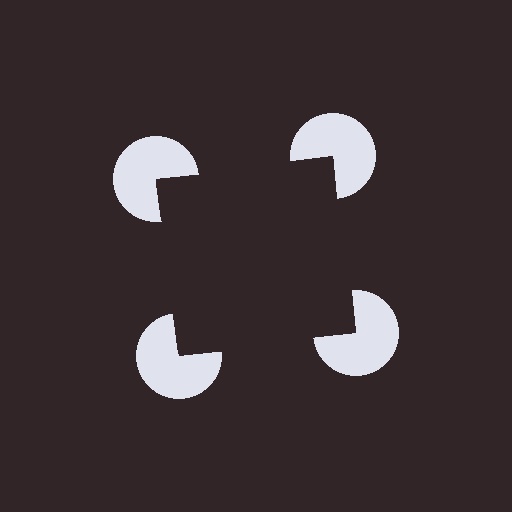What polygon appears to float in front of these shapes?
An illusory square — its edges are inferred from the aligned wedge cuts in the pac-man discs, not physically drawn.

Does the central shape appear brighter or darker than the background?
It typically appears slightly darker than the background, even though no actual brightness change is drawn.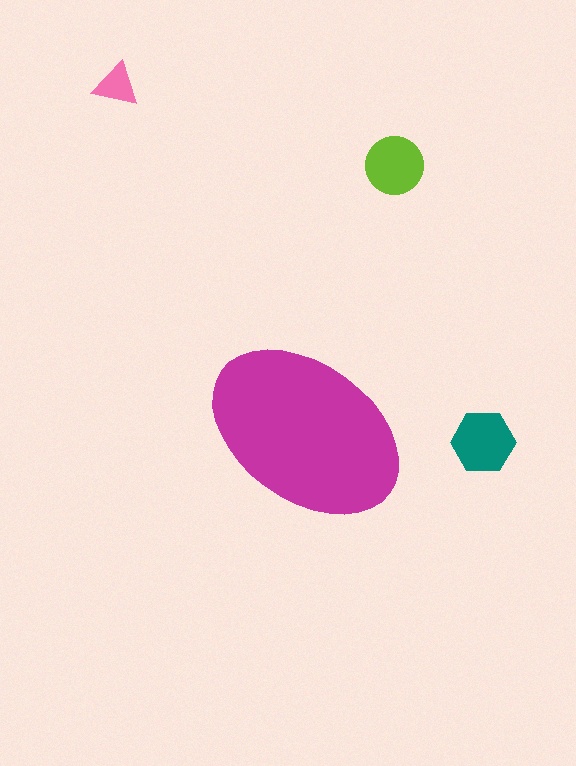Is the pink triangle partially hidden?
No, the pink triangle is fully visible.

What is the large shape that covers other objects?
A magenta ellipse.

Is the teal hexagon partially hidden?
No, the teal hexagon is fully visible.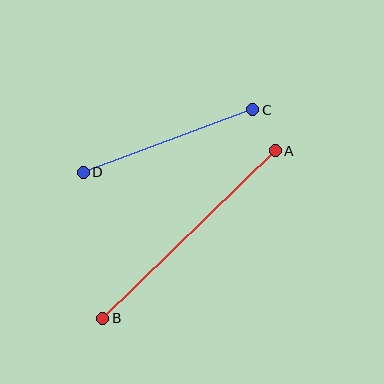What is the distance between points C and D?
The distance is approximately 180 pixels.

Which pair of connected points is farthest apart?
Points A and B are farthest apart.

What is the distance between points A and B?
The distance is approximately 240 pixels.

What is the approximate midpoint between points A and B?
The midpoint is at approximately (189, 235) pixels.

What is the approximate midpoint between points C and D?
The midpoint is at approximately (168, 141) pixels.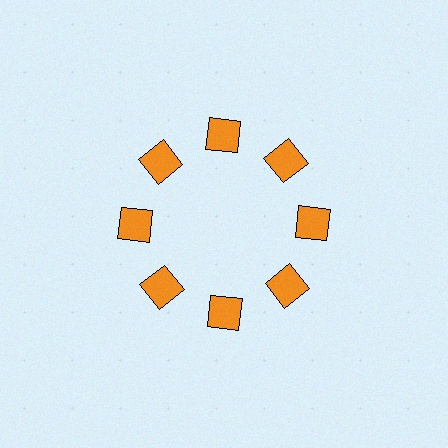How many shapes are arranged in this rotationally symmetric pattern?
There are 8 shapes, arranged in 8 groups of 1.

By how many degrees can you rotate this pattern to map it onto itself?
The pattern maps onto itself every 45 degrees of rotation.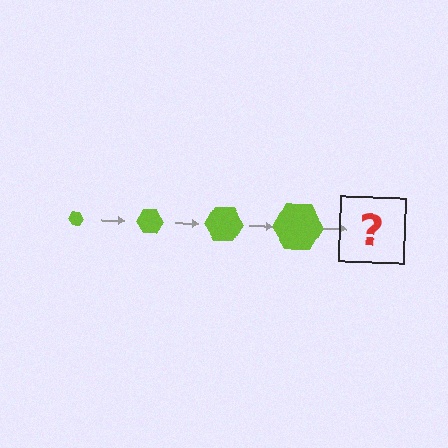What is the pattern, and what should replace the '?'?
The pattern is that the hexagon gets progressively larger each step. The '?' should be a lime hexagon, larger than the previous one.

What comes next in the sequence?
The next element should be a lime hexagon, larger than the previous one.